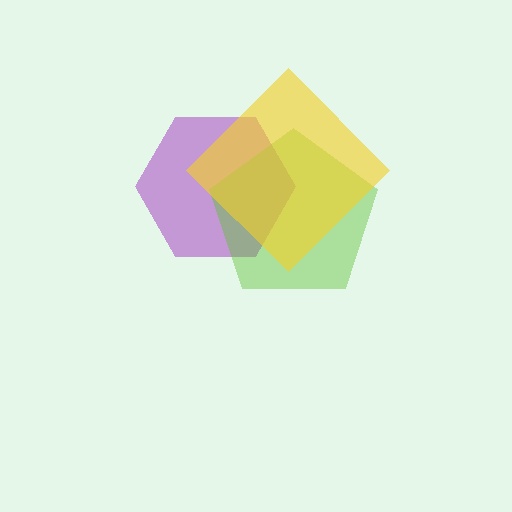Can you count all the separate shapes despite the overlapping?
Yes, there are 3 separate shapes.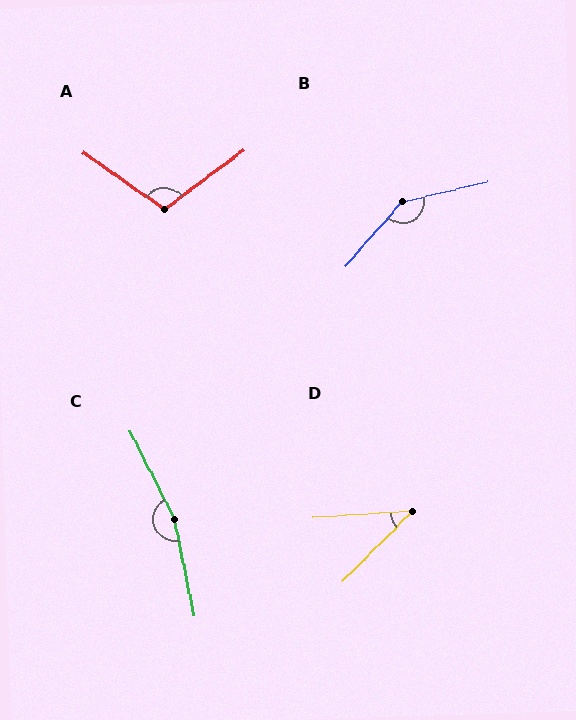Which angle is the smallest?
D, at approximately 41 degrees.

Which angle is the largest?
C, at approximately 165 degrees.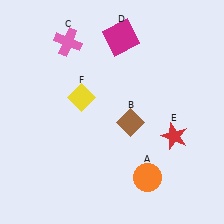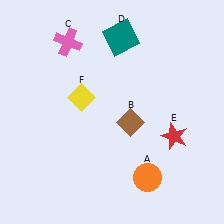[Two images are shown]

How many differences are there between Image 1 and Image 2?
There is 1 difference between the two images.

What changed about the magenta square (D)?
In Image 1, D is magenta. In Image 2, it changed to teal.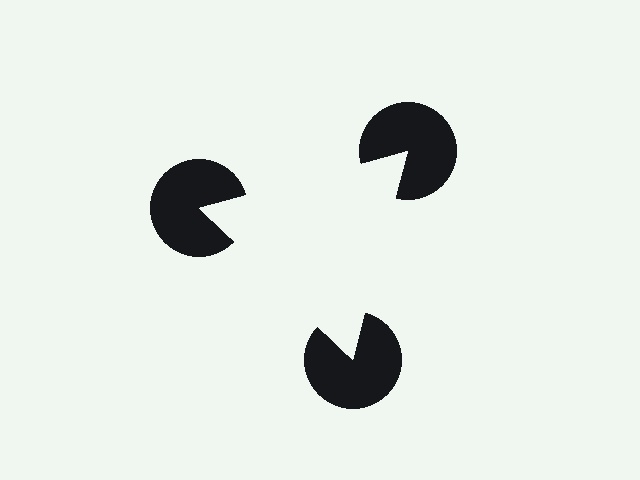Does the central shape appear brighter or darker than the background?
It typically appears slightly brighter than the background, even though no actual brightness change is drawn.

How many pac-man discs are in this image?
There are 3 — one at each vertex of the illusory triangle.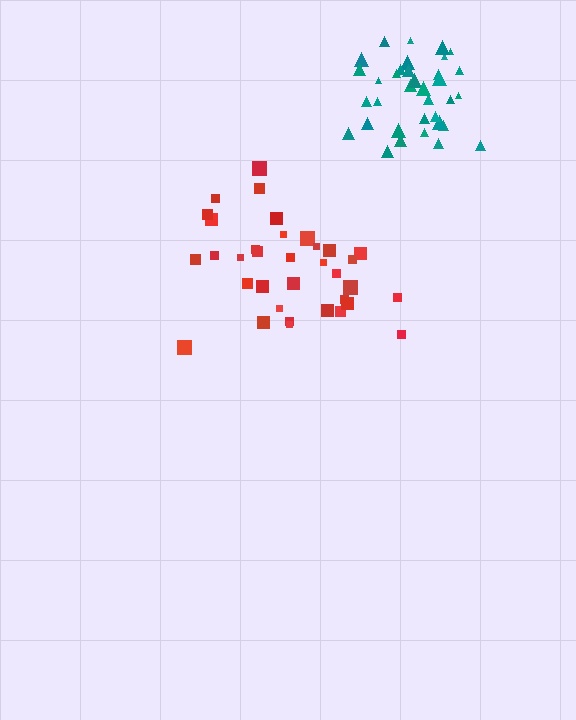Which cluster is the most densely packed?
Teal.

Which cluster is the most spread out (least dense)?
Red.